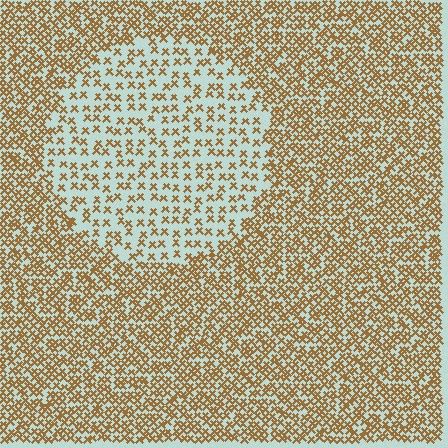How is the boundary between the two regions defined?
The boundary is defined by a change in element density (approximately 2.3x ratio). All elements are the same color, size, and shape.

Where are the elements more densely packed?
The elements are more densely packed outside the circle boundary.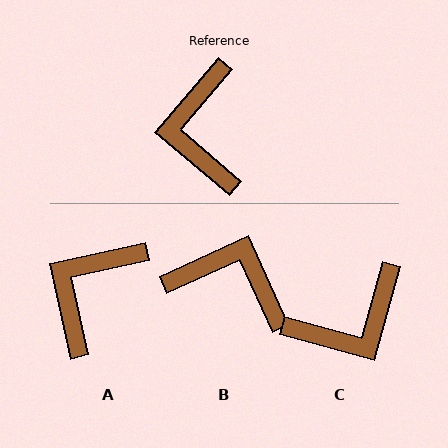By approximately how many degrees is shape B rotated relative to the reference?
Approximately 115 degrees clockwise.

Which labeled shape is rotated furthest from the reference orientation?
B, about 115 degrees away.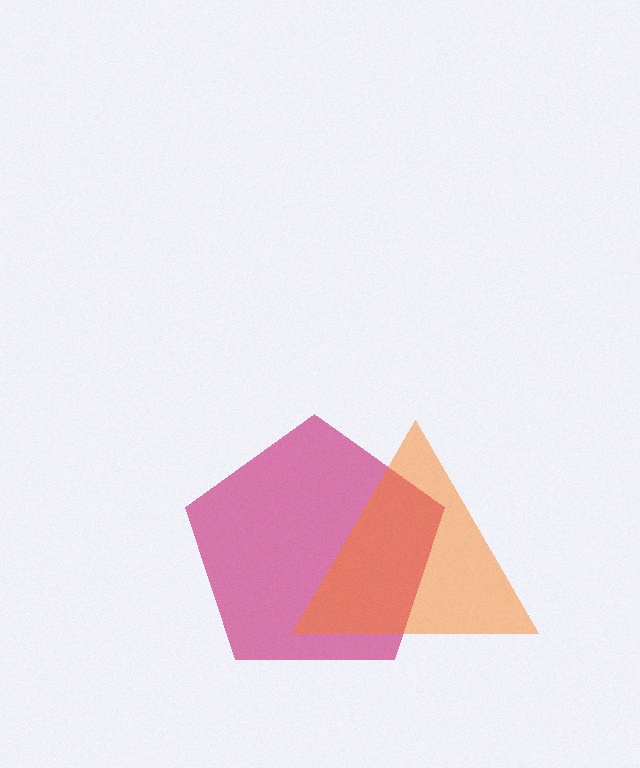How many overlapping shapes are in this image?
There are 2 overlapping shapes in the image.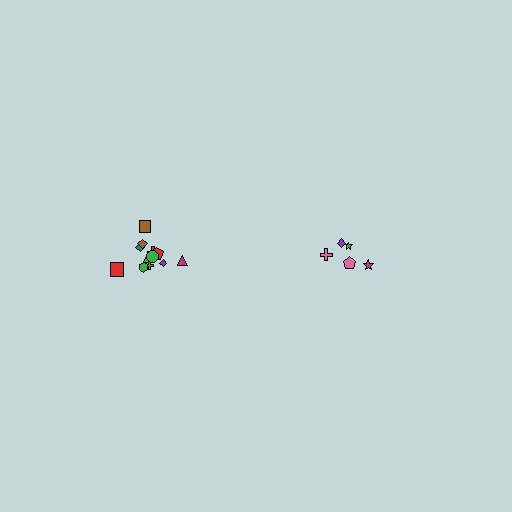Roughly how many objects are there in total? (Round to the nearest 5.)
Roughly 15 objects in total.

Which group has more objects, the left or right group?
The left group.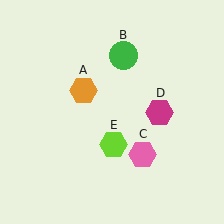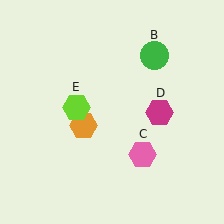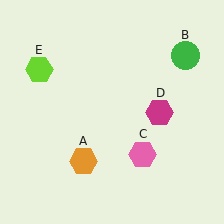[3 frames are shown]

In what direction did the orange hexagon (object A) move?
The orange hexagon (object A) moved down.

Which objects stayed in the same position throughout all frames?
Pink hexagon (object C) and magenta hexagon (object D) remained stationary.